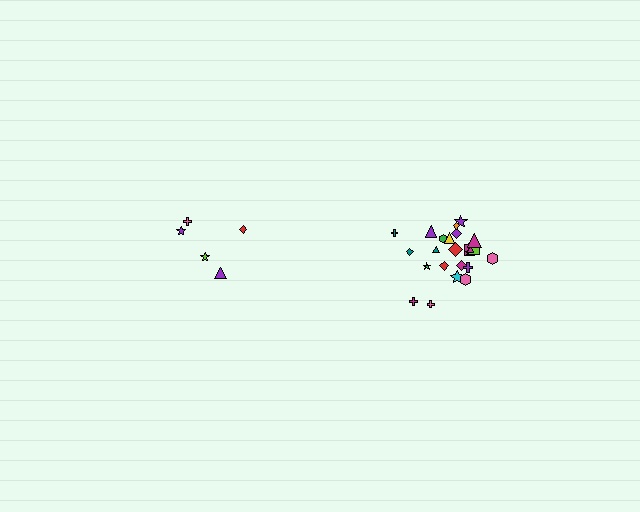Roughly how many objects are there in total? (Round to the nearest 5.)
Roughly 30 objects in total.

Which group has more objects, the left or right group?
The right group.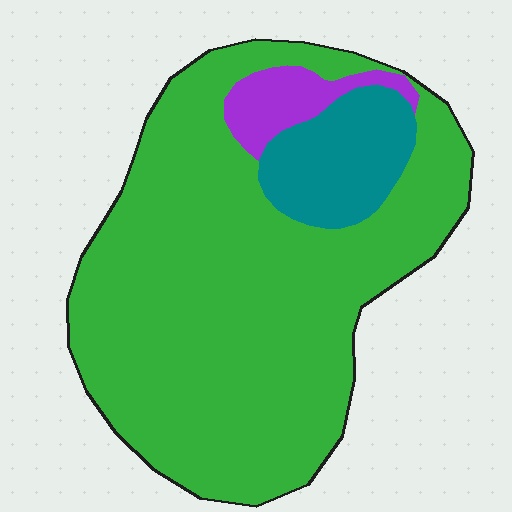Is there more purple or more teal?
Teal.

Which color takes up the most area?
Green, at roughly 80%.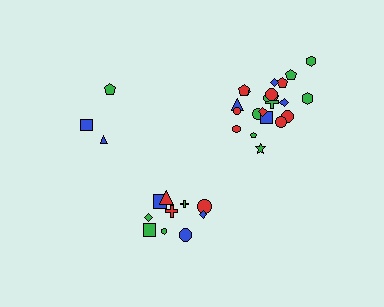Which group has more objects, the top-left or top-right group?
The top-right group.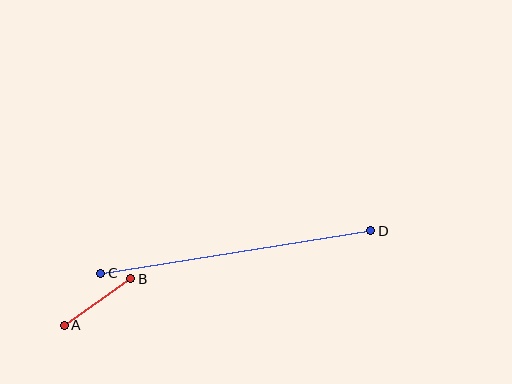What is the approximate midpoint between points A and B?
The midpoint is at approximately (97, 302) pixels.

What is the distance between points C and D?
The distance is approximately 273 pixels.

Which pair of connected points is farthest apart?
Points C and D are farthest apart.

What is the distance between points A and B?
The distance is approximately 81 pixels.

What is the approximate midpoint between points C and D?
The midpoint is at approximately (236, 252) pixels.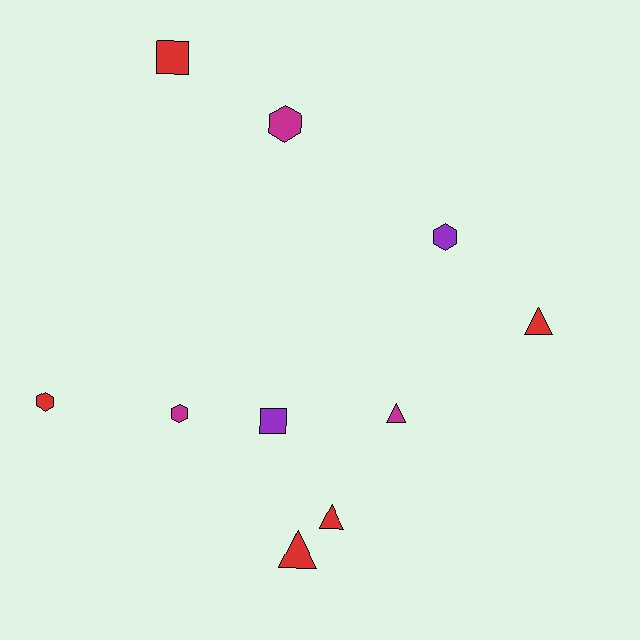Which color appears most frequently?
Red, with 5 objects.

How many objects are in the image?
There are 10 objects.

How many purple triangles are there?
There are no purple triangles.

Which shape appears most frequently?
Hexagon, with 4 objects.